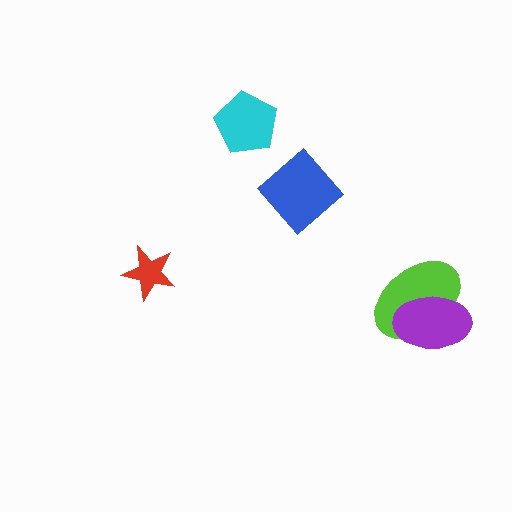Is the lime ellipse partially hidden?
Yes, it is partially covered by another shape.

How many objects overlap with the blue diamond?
0 objects overlap with the blue diamond.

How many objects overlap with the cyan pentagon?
0 objects overlap with the cyan pentagon.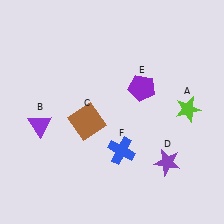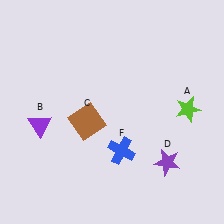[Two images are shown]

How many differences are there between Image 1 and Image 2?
There is 1 difference between the two images.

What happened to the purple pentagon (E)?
The purple pentagon (E) was removed in Image 2. It was in the top-right area of Image 1.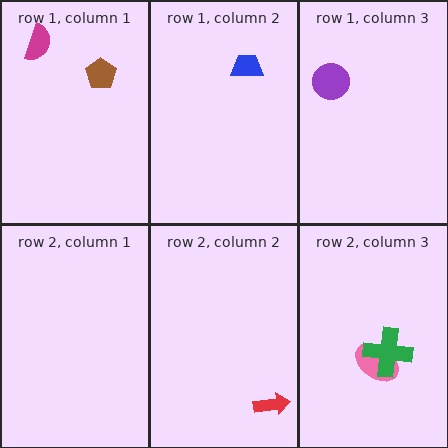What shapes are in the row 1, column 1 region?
The brown pentagon, the magenta semicircle.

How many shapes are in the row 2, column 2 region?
1.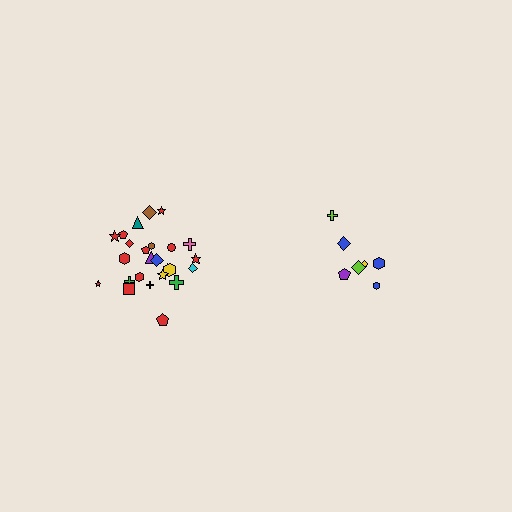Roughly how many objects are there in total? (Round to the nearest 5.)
Roughly 30 objects in total.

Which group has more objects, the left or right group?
The left group.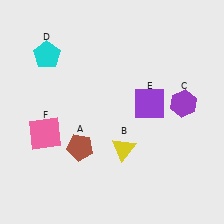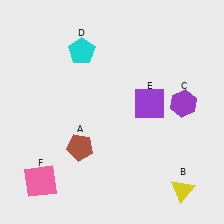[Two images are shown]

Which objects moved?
The objects that moved are: the yellow triangle (B), the cyan pentagon (D), the pink square (F).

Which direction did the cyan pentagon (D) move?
The cyan pentagon (D) moved right.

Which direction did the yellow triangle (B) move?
The yellow triangle (B) moved right.